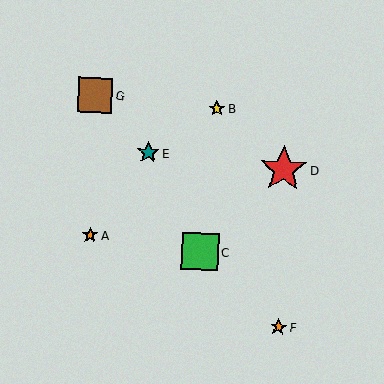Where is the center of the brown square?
The center of the brown square is at (95, 95).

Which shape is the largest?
The red star (labeled D) is the largest.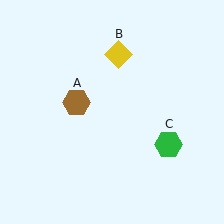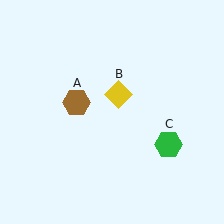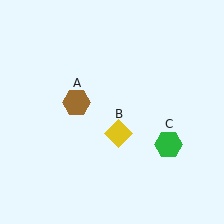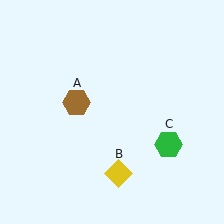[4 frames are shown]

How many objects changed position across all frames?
1 object changed position: yellow diamond (object B).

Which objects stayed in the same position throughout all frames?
Brown hexagon (object A) and green hexagon (object C) remained stationary.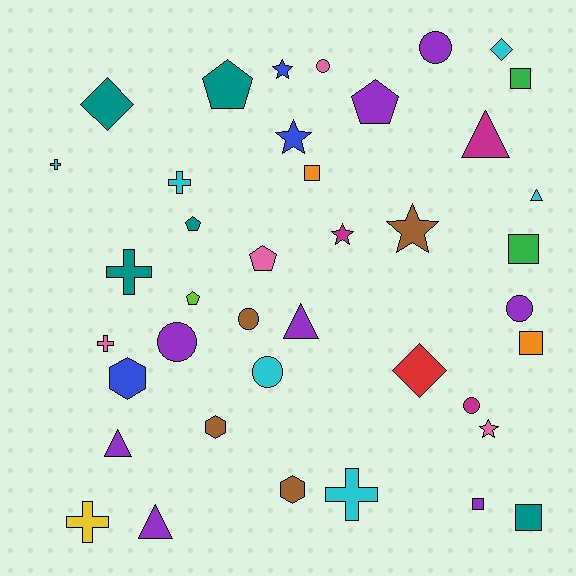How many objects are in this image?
There are 40 objects.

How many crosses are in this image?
There are 6 crosses.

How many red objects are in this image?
There is 1 red object.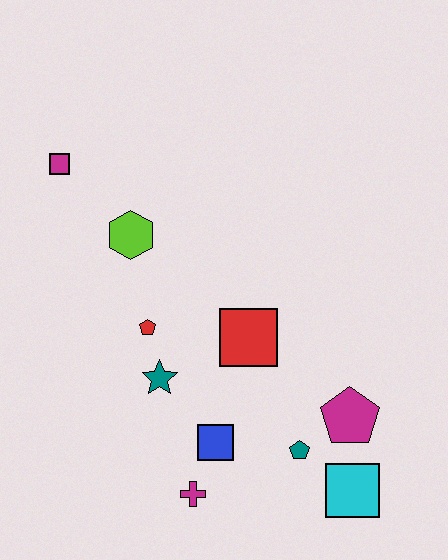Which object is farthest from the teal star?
The magenta square is farthest from the teal star.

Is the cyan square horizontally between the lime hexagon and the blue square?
No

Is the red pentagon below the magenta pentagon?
No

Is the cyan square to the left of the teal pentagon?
No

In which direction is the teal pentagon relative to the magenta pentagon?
The teal pentagon is to the left of the magenta pentagon.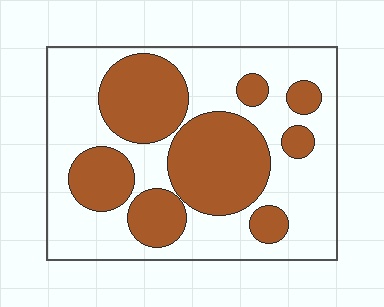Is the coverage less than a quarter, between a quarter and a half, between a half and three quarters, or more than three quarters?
Between a quarter and a half.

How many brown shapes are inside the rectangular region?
8.